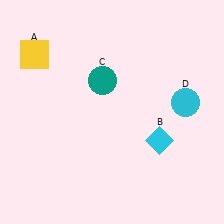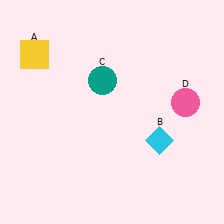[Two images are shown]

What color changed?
The circle (D) changed from cyan in Image 1 to pink in Image 2.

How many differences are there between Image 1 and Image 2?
There is 1 difference between the two images.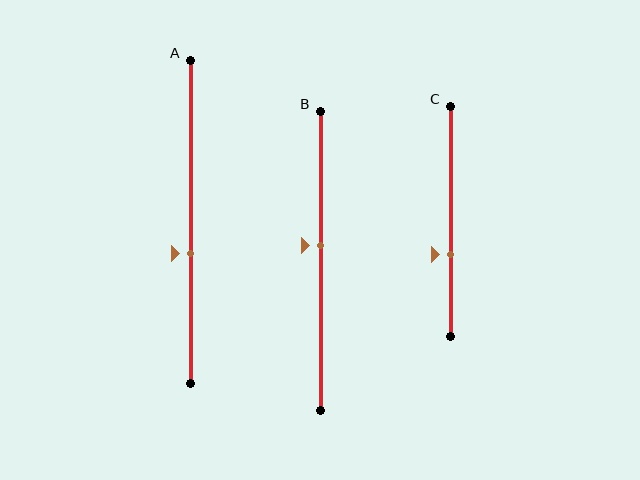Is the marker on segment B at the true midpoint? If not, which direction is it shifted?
No, the marker on segment B is shifted upward by about 5% of the segment length.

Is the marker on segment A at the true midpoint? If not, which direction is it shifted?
No, the marker on segment A is shifted downward by about 10% of the segment length.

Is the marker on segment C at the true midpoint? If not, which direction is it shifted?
No, the marker on segment C is shifted downward by about 14% of the segment length.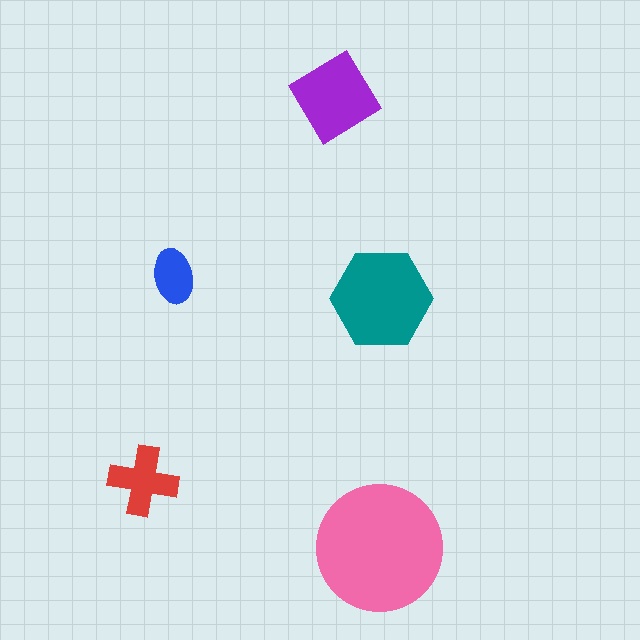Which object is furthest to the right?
The teal hexagon is rightmost.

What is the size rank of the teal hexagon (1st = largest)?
2nd.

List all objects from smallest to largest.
The blue ellipse, the red cross, the purple diamond, the teal hexagon, the pink circle.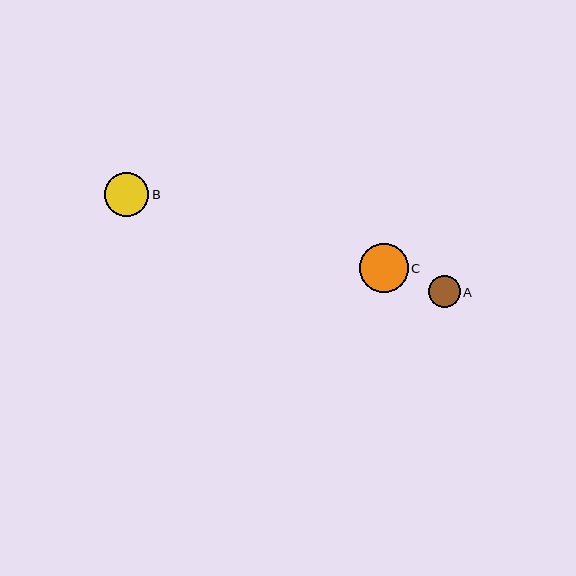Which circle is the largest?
Circle C is the largest with a size of approximately 49 pixels.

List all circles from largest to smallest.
From largest to smallest: C, B, A.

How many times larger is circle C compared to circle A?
Circle C is approximately 1.5 times the size of circle A.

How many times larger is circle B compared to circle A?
Circle B is approximately 1.4 times the size of circle A.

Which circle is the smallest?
Circle A is the smallest with a size of approximately 32 pixels.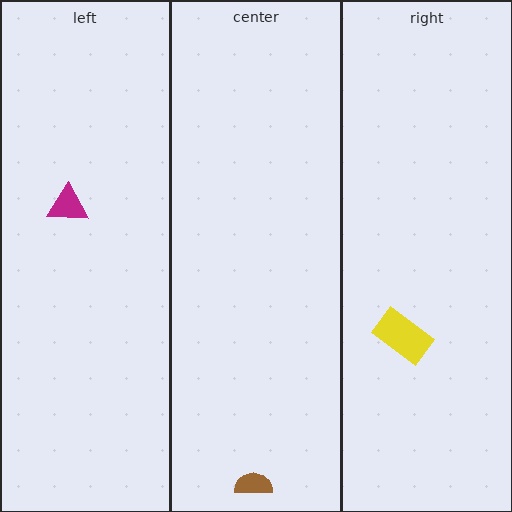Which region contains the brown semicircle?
The center region.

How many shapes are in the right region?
1.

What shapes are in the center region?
The brown semicircle.